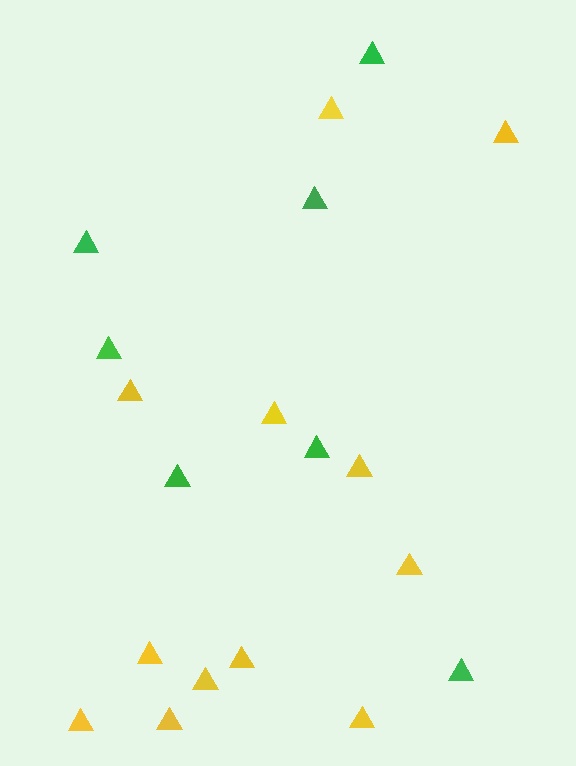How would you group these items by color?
There are 2 groups: one group of yellow triangles (12) and one group of green triangles (7).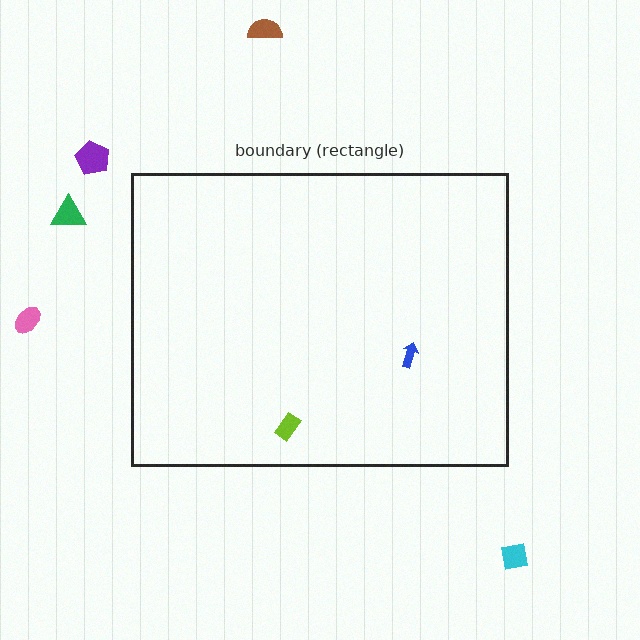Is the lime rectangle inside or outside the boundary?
Inside.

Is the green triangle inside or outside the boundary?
Outside.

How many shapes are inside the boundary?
2 inside, 5 outside.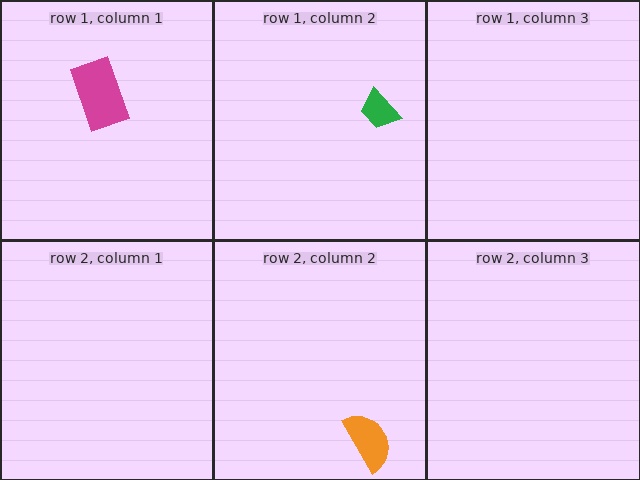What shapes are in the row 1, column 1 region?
The magenta rectangle.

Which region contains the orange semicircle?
The row 2, column 2 region.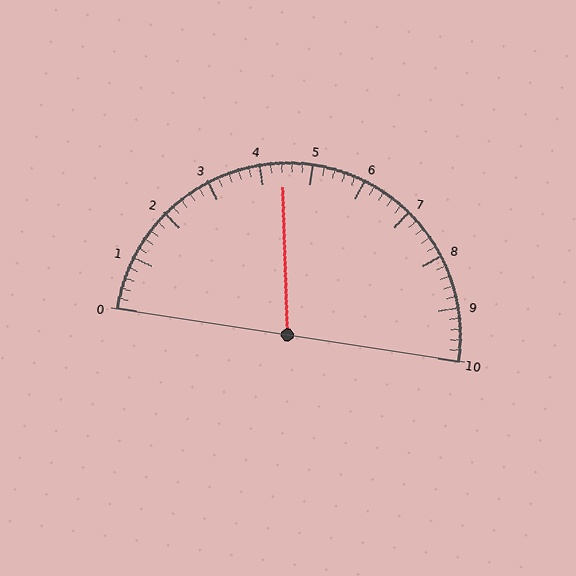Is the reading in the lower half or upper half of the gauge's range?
The reading is in the lower half of the range (0 to 10).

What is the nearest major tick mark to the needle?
The nearest major tick mark is 4.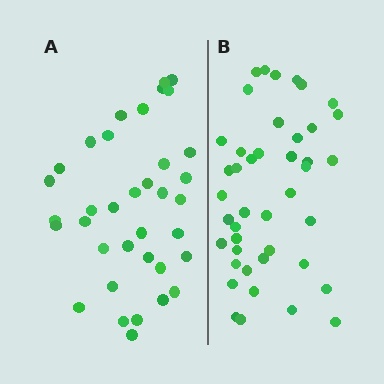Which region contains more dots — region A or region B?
Region B (the right region) has more dots.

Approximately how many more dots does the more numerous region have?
Region B has roughly 8 or so more dots than region A.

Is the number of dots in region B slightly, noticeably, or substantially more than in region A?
Region B has only slightly more — the two regions are fairly close. The ratio is roughly 1.2 to 1.